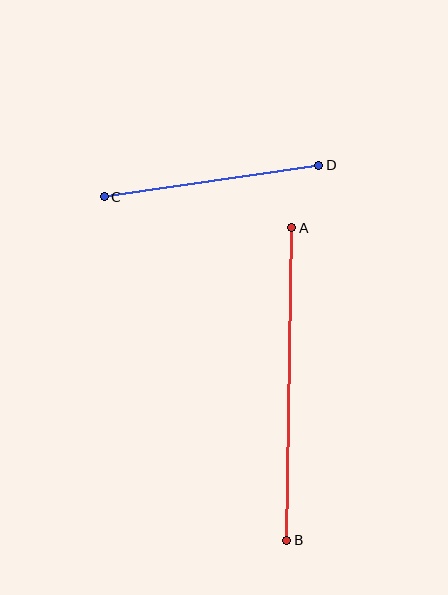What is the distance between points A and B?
The distance is approximately 313 pixels.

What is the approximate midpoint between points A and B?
The midpoint is at approximately (289, 384) pixels.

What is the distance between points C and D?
The distance is approximately 217 pixels.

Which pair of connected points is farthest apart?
Points A and B are farthest apart.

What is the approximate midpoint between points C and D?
The midpoint is at approximately (212, 181) pixels.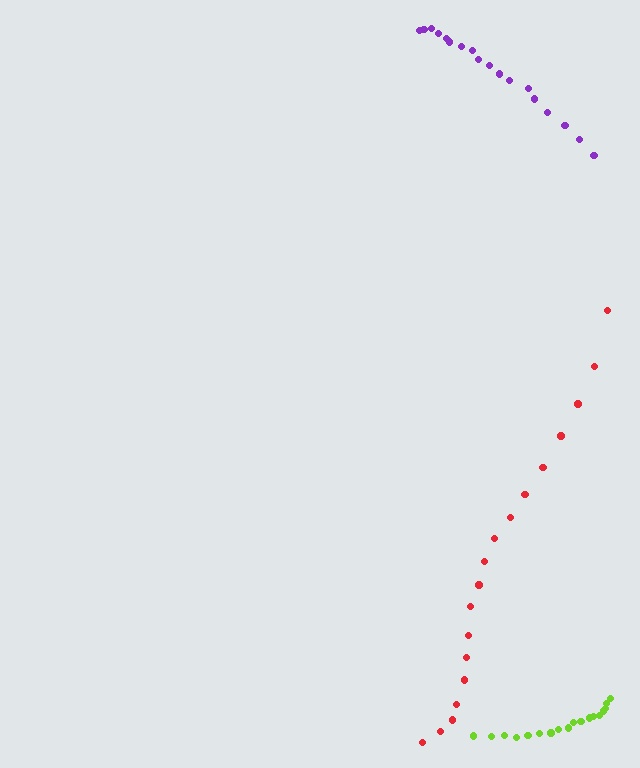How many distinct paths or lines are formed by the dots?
There are 3 distinct paths.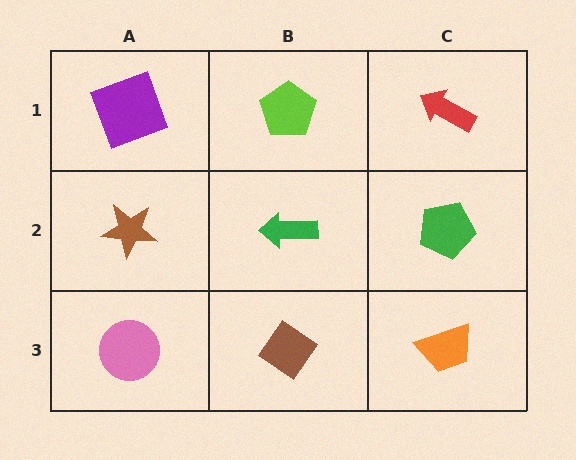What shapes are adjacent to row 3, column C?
A green pentagon (row 2, column C), a brown diamond (row 3, column B).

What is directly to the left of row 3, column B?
A pink circle.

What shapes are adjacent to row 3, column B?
A green arrow (row 2, column B), a pink circle (row 3, column A), an orange trapezoid (row 3, column C).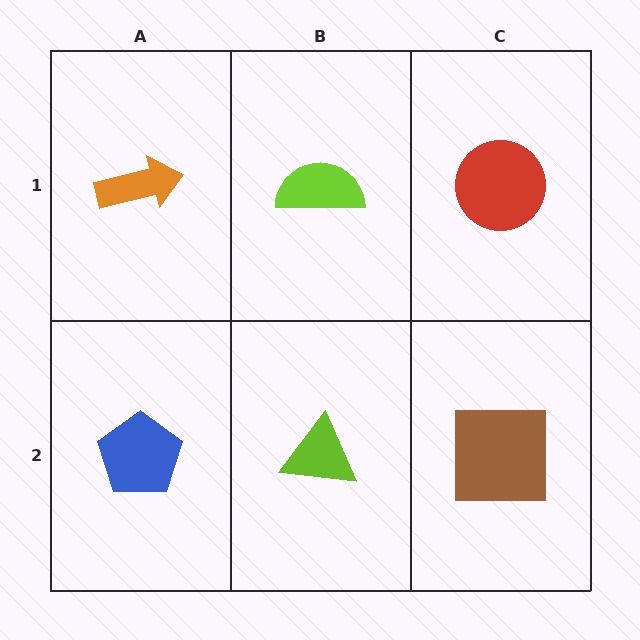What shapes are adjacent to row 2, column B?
A lime semicircle (row 1, column B), a blue pentagon (row 2, column A), a brown square (row 2, column C).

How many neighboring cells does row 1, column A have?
2.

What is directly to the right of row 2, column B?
A brown square.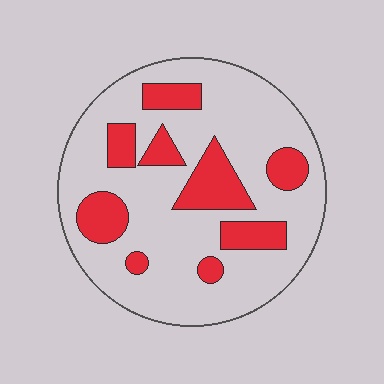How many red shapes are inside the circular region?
9.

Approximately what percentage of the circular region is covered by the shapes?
Approximately 25%.